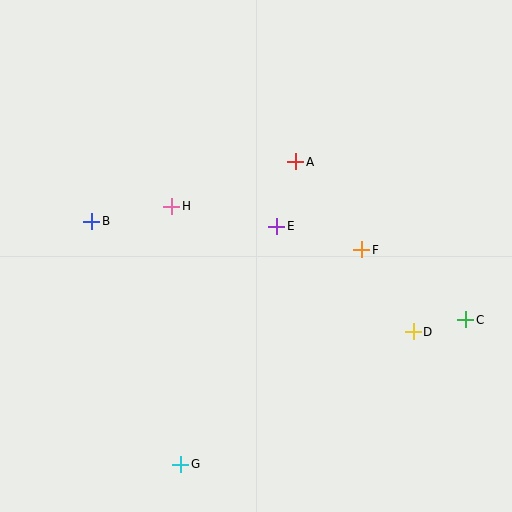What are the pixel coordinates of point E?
Point E is at (277, 226).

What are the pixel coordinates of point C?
Point C is at (466, 320).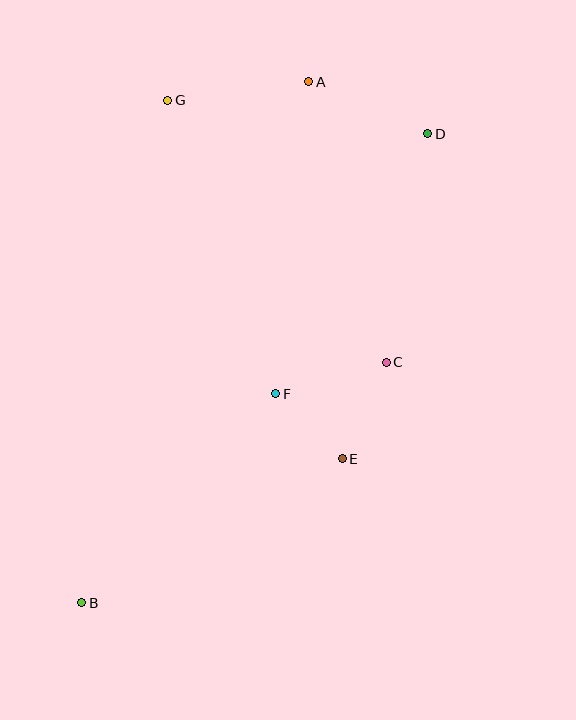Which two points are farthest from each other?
Points B and D are farthest from each other.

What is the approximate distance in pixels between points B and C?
The distance between B and C is approximately 388 pixels.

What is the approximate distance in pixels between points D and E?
The distance between D and E is approximately 336 pixels.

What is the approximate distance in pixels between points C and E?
The distance between C and E is approximately 106 pixels.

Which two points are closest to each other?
Points E and F are closest to each other.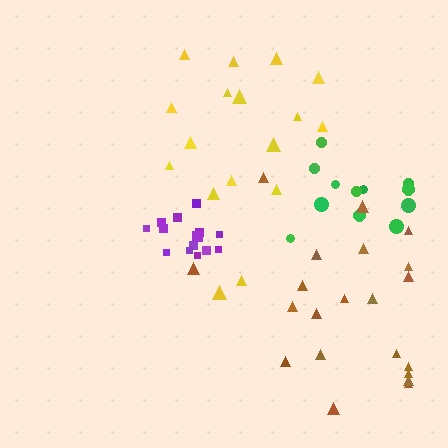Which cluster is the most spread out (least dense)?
Brown.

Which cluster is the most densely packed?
Purple.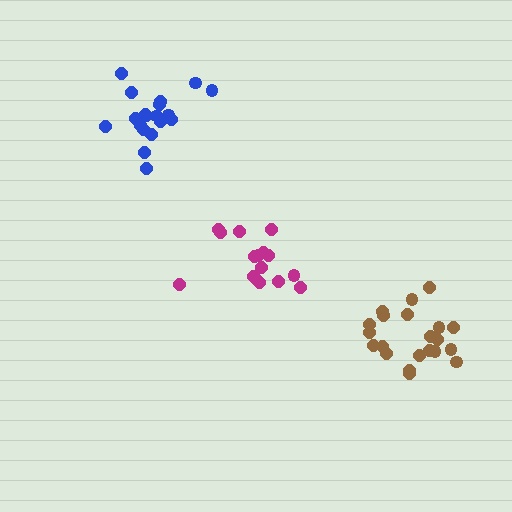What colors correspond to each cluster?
The clusters are colored: brown, blue, magenta.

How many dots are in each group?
Group 1: 21 dots, Group 2: 19 dots, Group 3: 16 dots (56 total).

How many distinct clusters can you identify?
There are 3 distinct clusters.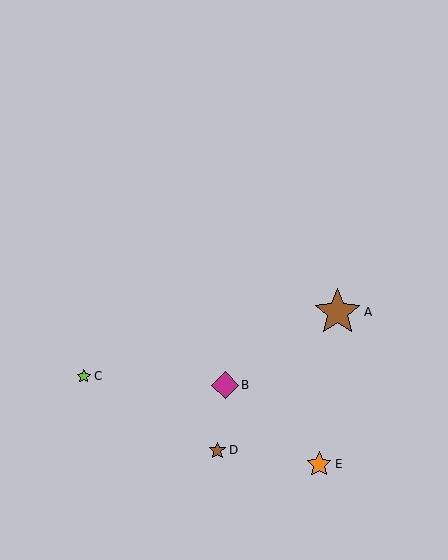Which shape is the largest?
The brown star (labeled A) is the largest.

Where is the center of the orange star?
The center of the orange star is at (319, 464).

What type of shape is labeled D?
Shape D is a brown star.